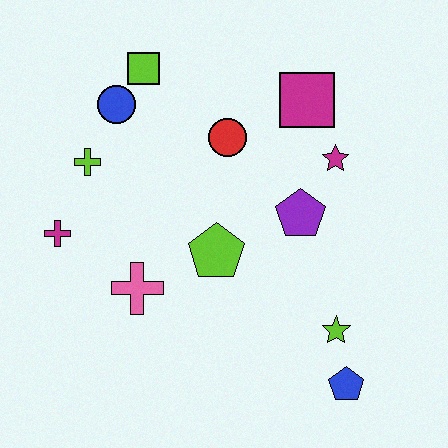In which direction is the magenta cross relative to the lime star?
The magenta cross is to the left of the lime star.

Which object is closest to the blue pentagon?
The lime star is closest to the blue pentagon.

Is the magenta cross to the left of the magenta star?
Yes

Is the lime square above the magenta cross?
Yes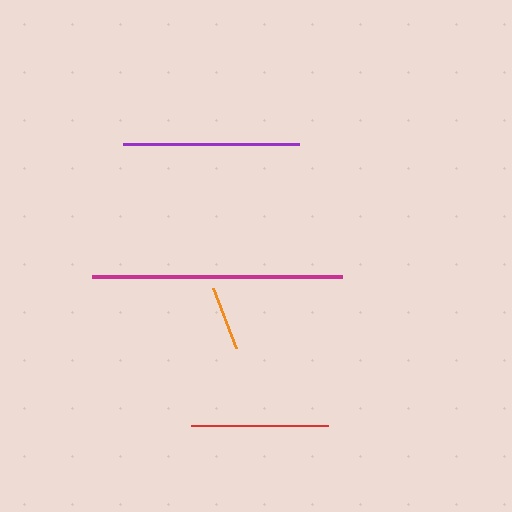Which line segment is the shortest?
The orange line is the shortest at approximately 64 pixels.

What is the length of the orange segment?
The orange segment is approximately 64 pixels long.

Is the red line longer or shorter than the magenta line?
The magenta line is longer than the red line.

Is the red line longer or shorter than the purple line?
The purple line is longer than the red line.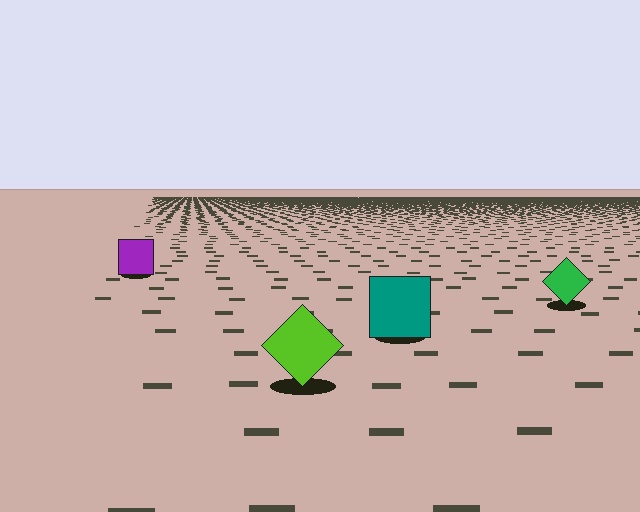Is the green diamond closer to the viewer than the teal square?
No. The teal square is closer — you can tell from the texture gradient: the ground texture is coarser near it.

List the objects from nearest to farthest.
From nearest to farthest: the lime diamond, the teal square, the green diamond, the purple square.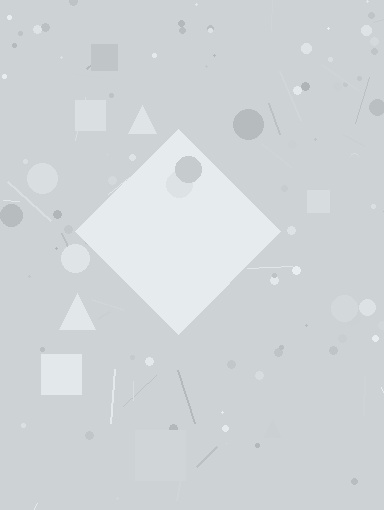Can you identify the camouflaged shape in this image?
The camouflaged shape is a diamond.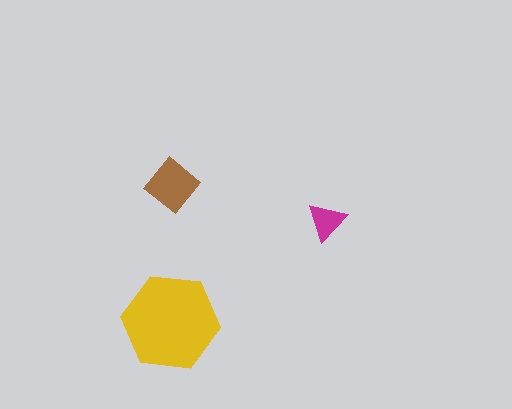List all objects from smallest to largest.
The magenta triangle, the brown diamond, the yellow hexagon.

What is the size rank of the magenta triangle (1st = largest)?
3rd.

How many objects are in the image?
There are 3 objects in the image.